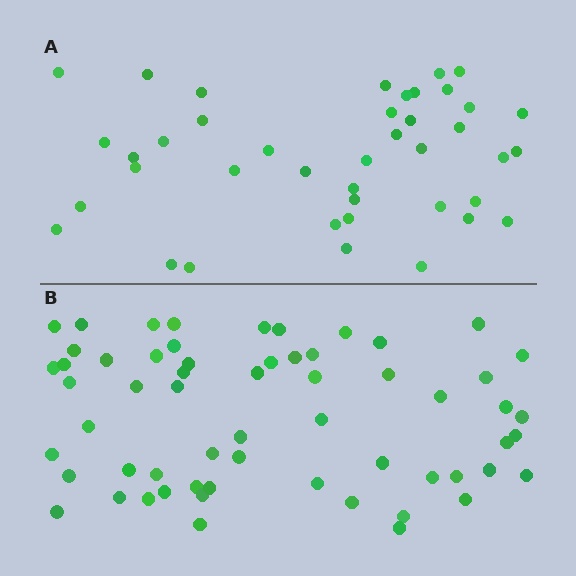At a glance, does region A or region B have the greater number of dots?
Region B (the bottom region) has more dots.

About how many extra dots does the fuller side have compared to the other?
Region B has approximately 20 more dots than region A.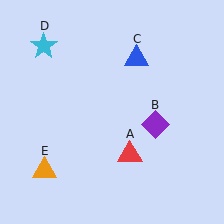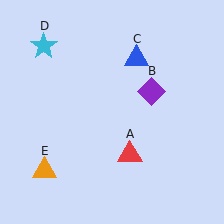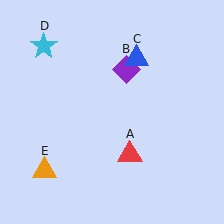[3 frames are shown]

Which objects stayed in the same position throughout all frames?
Red triangle (object A) and blue triangle (object C) and cyan star (object D) and orange triangle (object E) remained stationary.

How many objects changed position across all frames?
1 object changed position: purple diamond (object B).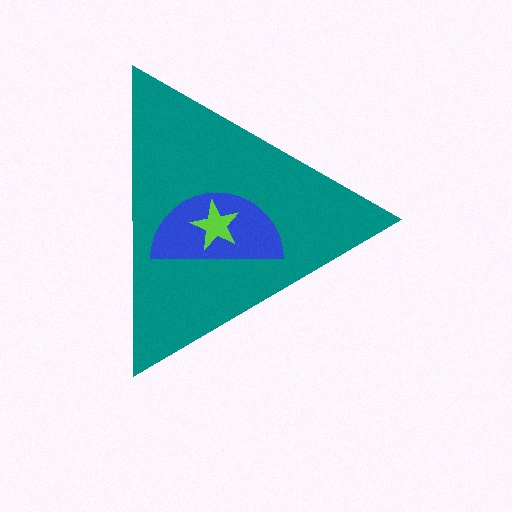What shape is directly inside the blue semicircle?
The lime star.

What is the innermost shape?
The lime star.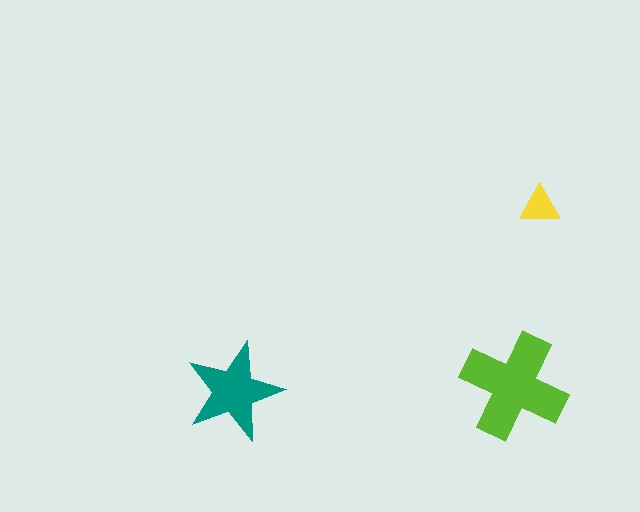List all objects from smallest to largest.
The yellow triangle, the teal star, the lime cross.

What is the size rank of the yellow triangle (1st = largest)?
3rd.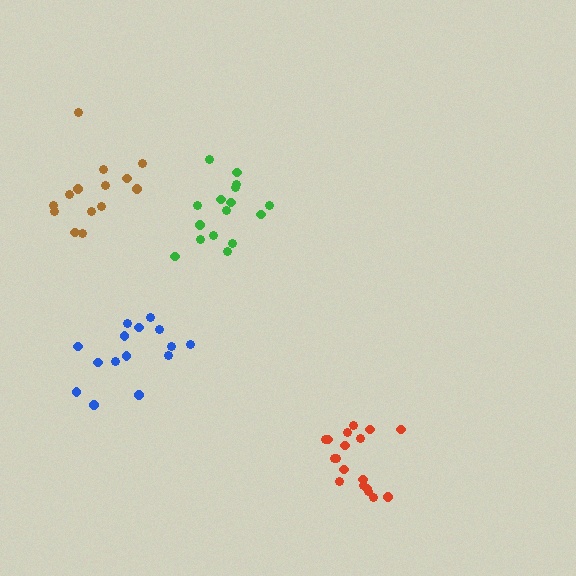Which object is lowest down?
The red cluster is bottommost.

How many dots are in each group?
Group 1: 18 dots, Group 2: 16 dots, Group 3: 14 dots, Group 4: 15 dots (63 total).